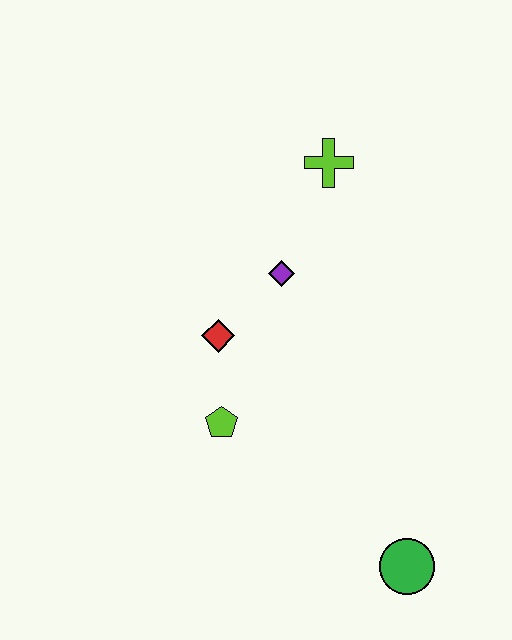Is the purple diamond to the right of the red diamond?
Yes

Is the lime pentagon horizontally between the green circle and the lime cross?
No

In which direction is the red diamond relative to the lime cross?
The red diamond is below the lime cross.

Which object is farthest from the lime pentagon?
The lime cross is farthest from the lime pentagon.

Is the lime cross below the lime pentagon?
No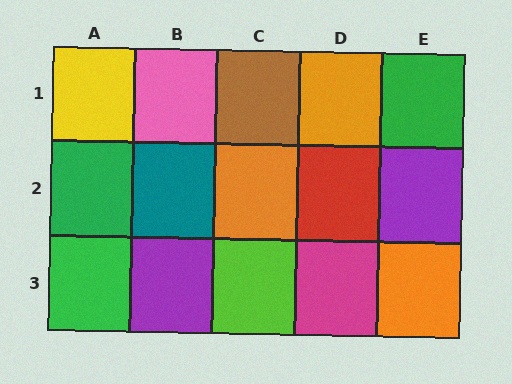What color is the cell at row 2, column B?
Teal.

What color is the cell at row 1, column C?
Brown.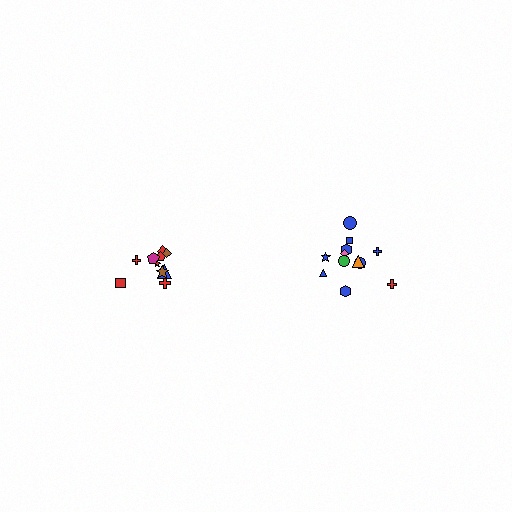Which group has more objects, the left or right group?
The right group.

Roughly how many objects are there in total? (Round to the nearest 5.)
Roughly 20 objects in total.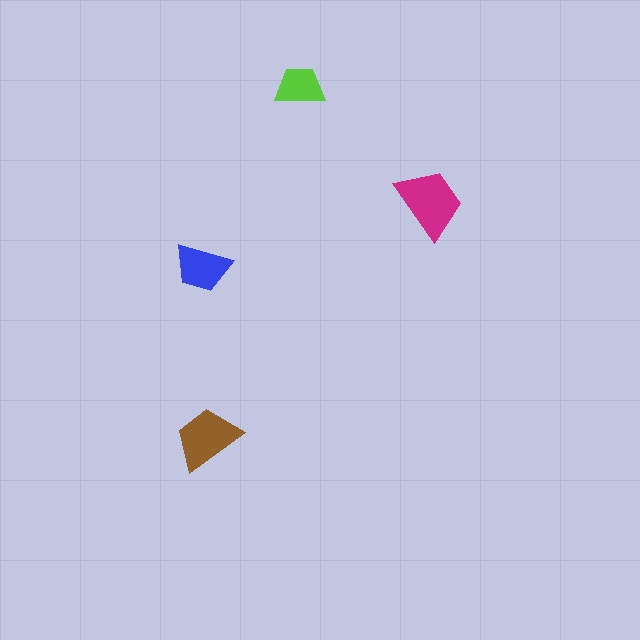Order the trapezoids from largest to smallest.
the magenta one, the brown one, the blue one, the lime one.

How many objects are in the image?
There are 4 objects in the image.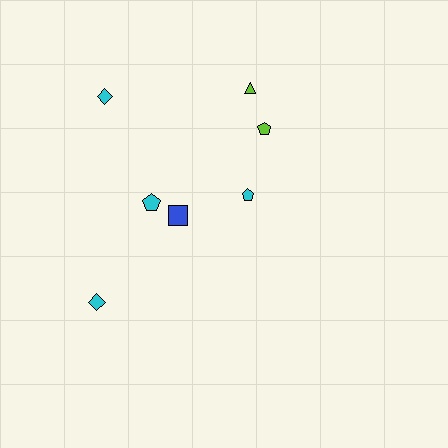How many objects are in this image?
There are 7 objects.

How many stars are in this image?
There are no stars.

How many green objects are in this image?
There are no green objects.